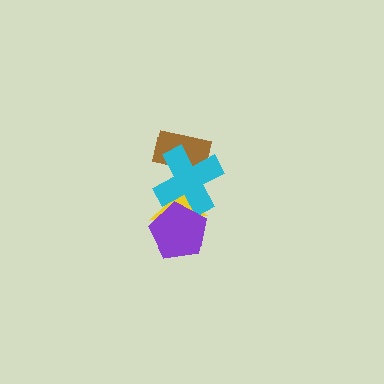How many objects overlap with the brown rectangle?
1 object overlaps with the brown rectangle.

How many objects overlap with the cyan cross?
3 objects overlap with the cyan cross.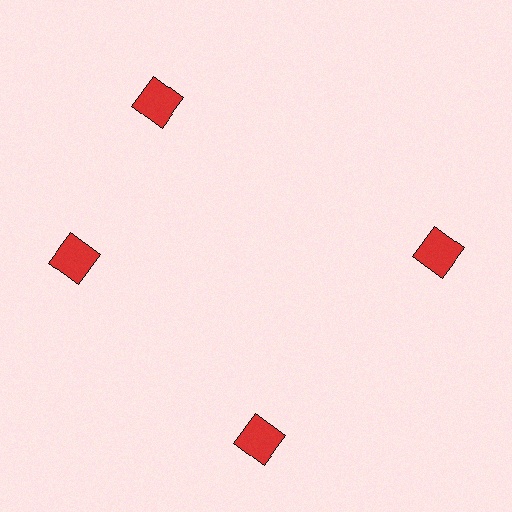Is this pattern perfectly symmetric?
No. The 4 red squares are arranged in a ring, but one element near the 12 o'clock position is rotated out of alignment along the ring, breaking the 4-fold rotational symmetry.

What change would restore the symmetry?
The symmetry would be restored by rotating it back into even spacing with its neighbors so that all 4 squares sit at equal angles and equal distance from the center.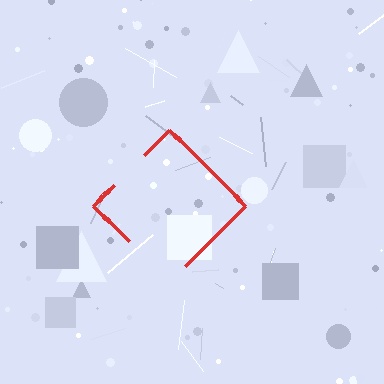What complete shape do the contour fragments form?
The contour fragments form a diamond.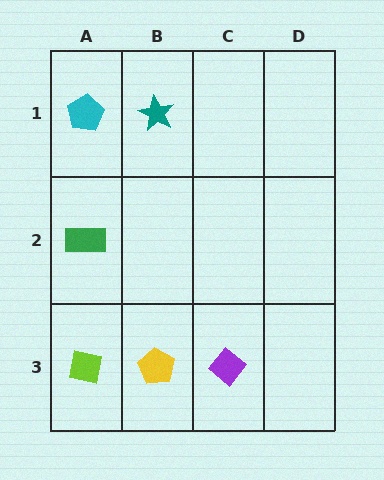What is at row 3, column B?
A yellow pentagon.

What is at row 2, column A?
A green rectangle.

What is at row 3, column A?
A lime square.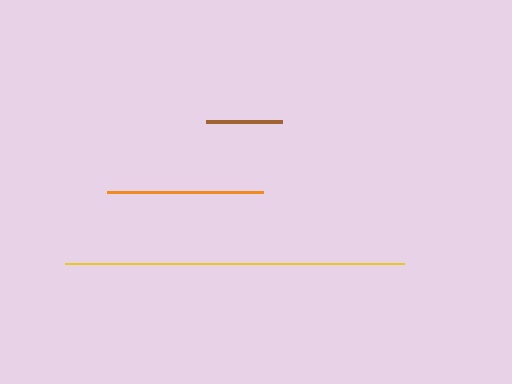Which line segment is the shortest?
The brown line is the shortest at approximately 77 pixels.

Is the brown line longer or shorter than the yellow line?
The yellow line is longer than the brown line.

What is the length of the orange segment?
The orange segment is approximately 157 pixels long.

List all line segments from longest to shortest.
From longest to shortest: yellow, orange, brown.